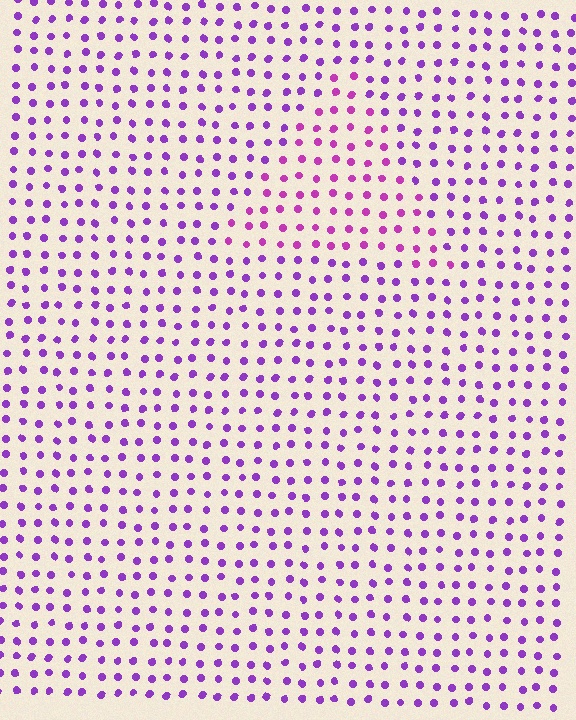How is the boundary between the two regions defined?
The boundary is defined purely by a slight shift in hue (about 28 degrees). Spacing, size, and orientation are identical on both sides.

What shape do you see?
I see a triangle.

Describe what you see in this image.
The image is filled with small purple elements in a uniform arrangement. A triangle-shaped region is visible where the elements are tinted to a slightly different hue, forming a subtle color boundary.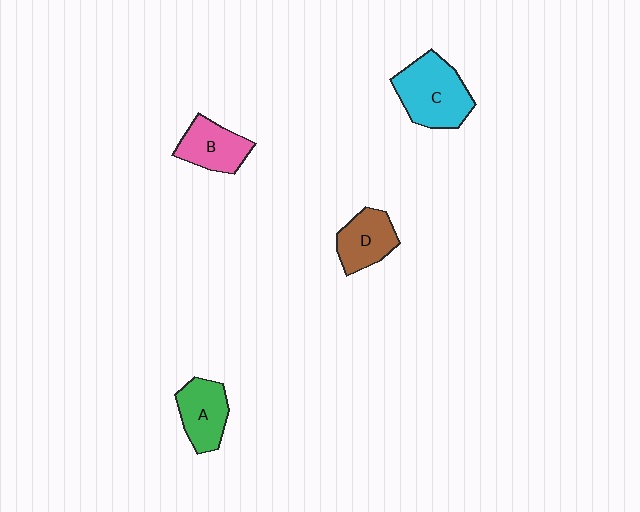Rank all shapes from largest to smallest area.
From largest to smallest: C (cyan), A (green), B (pink), D (brown).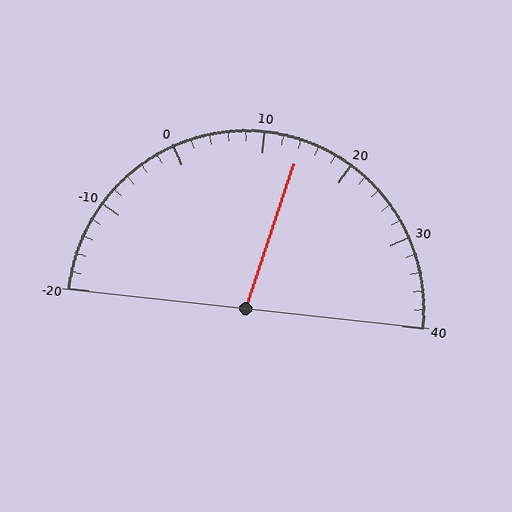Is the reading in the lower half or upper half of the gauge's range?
The reading is in the upper half of the range (-20 to 40).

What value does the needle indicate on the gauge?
The needle indicates approximately 14.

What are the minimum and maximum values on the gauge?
The gauge ranges from -20 to 40.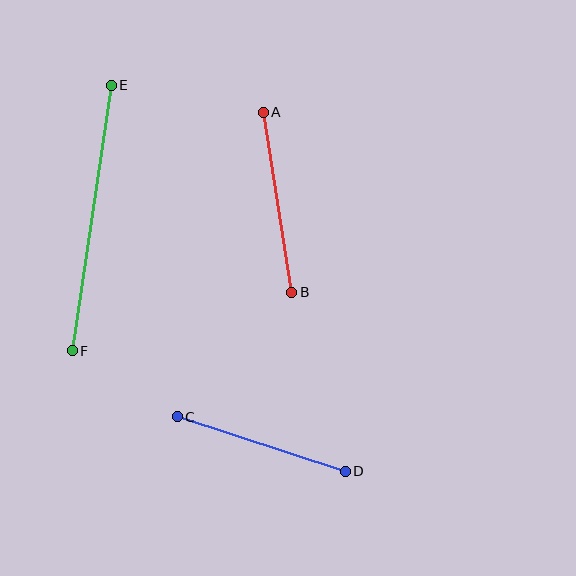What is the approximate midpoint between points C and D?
The midpoint is at approximately (261, 444) pixels.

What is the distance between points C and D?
The distance is approximately 177 pixels.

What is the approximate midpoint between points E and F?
The midpoint is at approximately (92, 218) pixels.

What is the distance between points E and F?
The distance is approximately 268 pixels.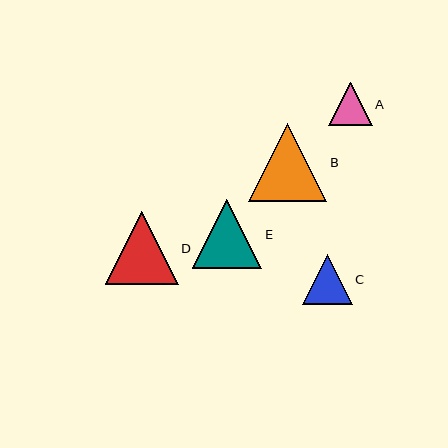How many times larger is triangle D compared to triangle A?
Triangle D is approximately 1.7 times the size of triangle A.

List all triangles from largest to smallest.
From largest to smallest: B, D, E, C, A.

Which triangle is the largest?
Triangle B is the largest with a size of approximately 79 pixels.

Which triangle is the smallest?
Triangle A is the smallest with a size of approximately 44 pixels.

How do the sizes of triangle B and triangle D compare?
Triangle B and triangle D are approximately the same size.